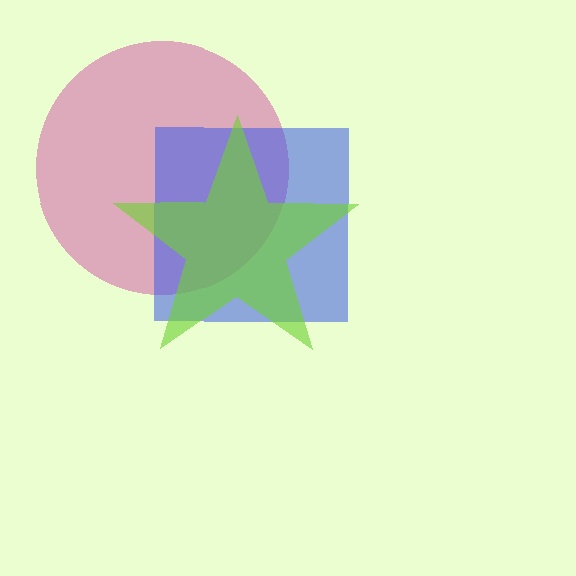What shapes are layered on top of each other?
The layered shapes are: a magenta circle, a blue square, a lime star.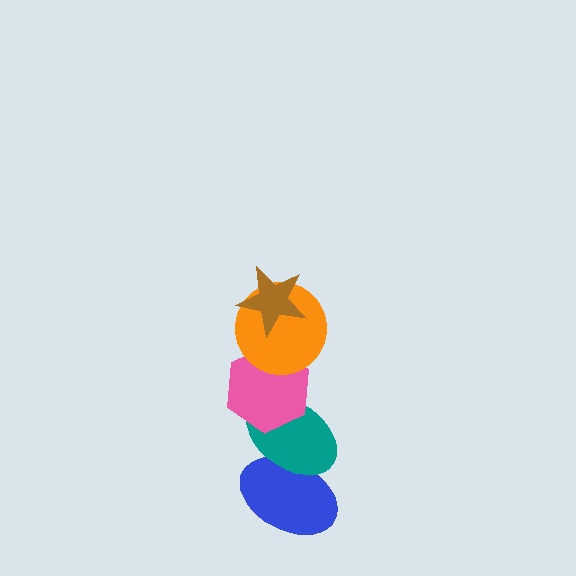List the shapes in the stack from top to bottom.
From top to bottom: the brown star, the orange circle, the pink hexagon, the teal ellipse, the blue ellipse.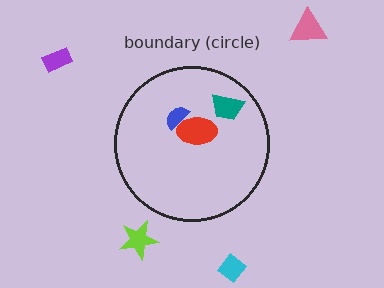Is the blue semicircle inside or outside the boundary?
Inside.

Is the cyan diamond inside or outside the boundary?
Outside.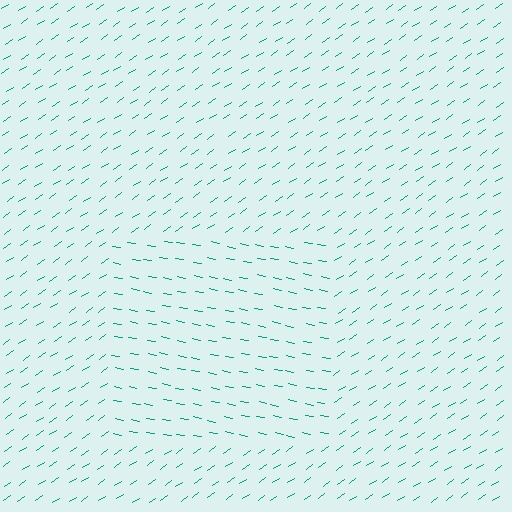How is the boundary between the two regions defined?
The boundary is defined purely by a change in line orientation (approximately 45 degrees difference). All lines are the same color and thickness.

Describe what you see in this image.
The image is filled with small teal line segments. A rectangle region in the image has lines oriented differently from the surrounding lines, creating a visible texture boundary.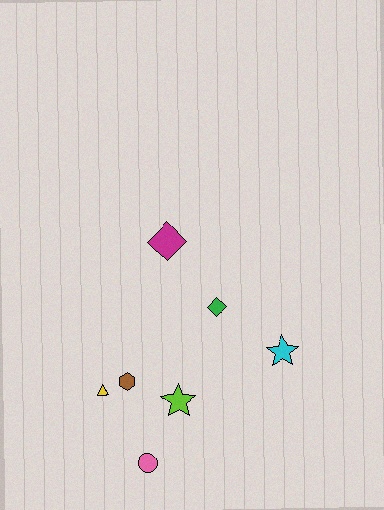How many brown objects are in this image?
There is 1 brown object.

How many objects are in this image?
There are 7 objects.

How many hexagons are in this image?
There is 1 hexagon.